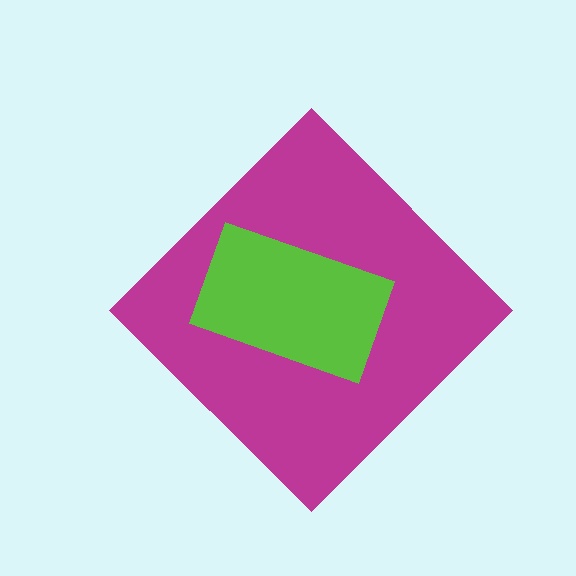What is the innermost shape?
The lime rectangle.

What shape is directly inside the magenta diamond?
The lime rectangle.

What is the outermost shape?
The magenta diamond.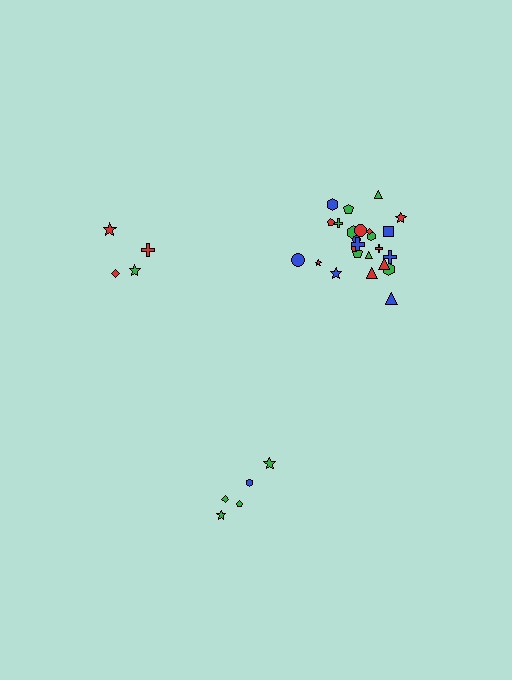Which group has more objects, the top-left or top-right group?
The top-right group.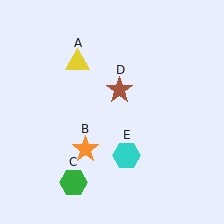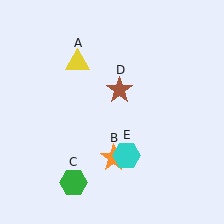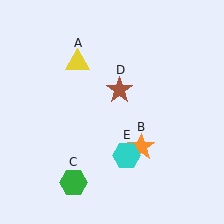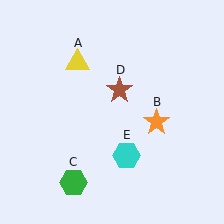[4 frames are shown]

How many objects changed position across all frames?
1 object changed position: orange star (object B).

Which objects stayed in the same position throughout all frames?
Yellow triangle (object A) and green hexagon (object C) and brown star (object D) and cyan hexagon (object E) remained stationary.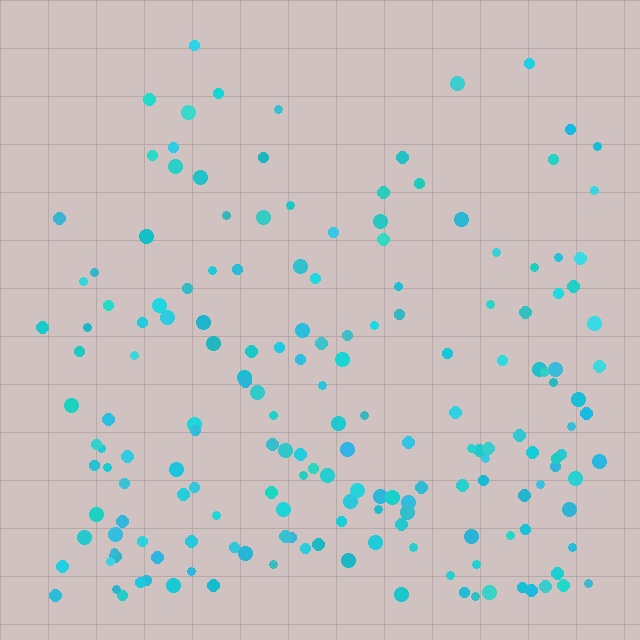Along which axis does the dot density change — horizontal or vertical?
Vertical.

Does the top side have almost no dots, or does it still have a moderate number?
Still a moderate number, just noticeably fewer than the bottom.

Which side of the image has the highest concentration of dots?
The bottom.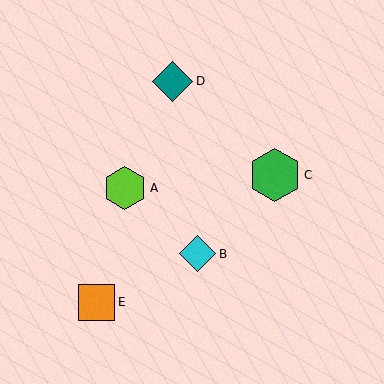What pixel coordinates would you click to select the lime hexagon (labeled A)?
Click at (125, 188) to select the lime hexagon A.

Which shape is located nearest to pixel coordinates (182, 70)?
The teal diamond (labeled D) at (173, 81) is nearest to that location.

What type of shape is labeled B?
Shape B is a cyan diamond.